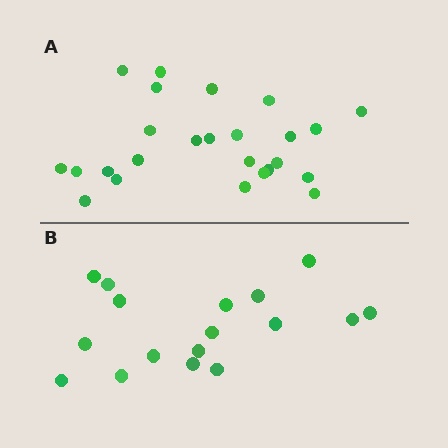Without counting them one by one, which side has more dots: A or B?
Region A (the top region) has more dots.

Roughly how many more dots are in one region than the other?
Region A has roughly 8 or so more dots than region B.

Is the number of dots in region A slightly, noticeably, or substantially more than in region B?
Region A has substantially more. The ratio is roughly 1.5 to 1.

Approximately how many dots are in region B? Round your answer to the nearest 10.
About 20 dots. (The exact count is 17, which rounds to 20.)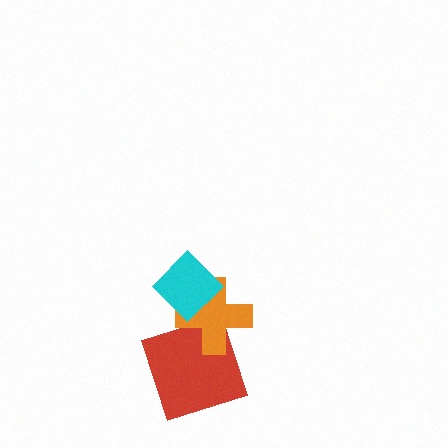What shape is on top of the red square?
The orange cross is on top of the red square.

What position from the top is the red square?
The red square is 3rd from the top.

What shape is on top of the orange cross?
The cyan diamond is on top of the orange cross.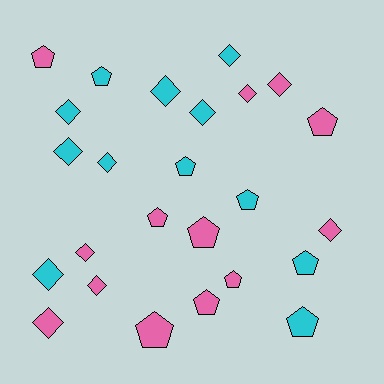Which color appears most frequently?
Pink, with 13 objects.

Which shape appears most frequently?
Diamond, with 13 objects.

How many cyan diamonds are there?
There are 7 cyan diamonds.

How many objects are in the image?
There are 25 objects.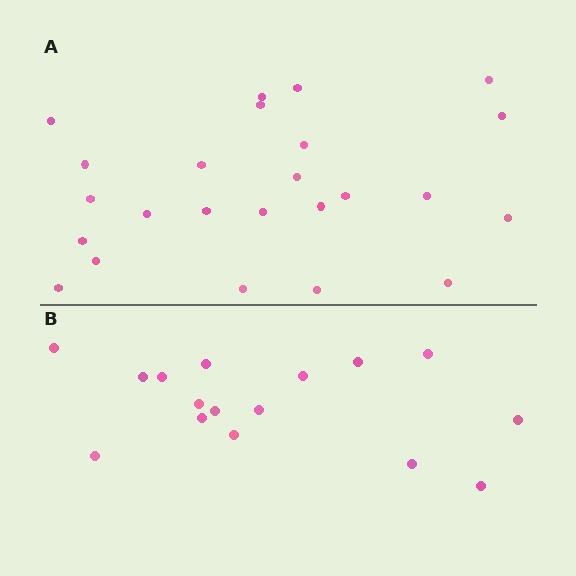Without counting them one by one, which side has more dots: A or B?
Region A (the top region) has more dots.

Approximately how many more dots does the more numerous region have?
Region A has roughly 8 or so more dots than region B.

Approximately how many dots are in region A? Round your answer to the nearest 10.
About 20 dots. (The exact count is 24, which rounds to 20.)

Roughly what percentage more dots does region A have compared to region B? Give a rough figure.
About 50% more.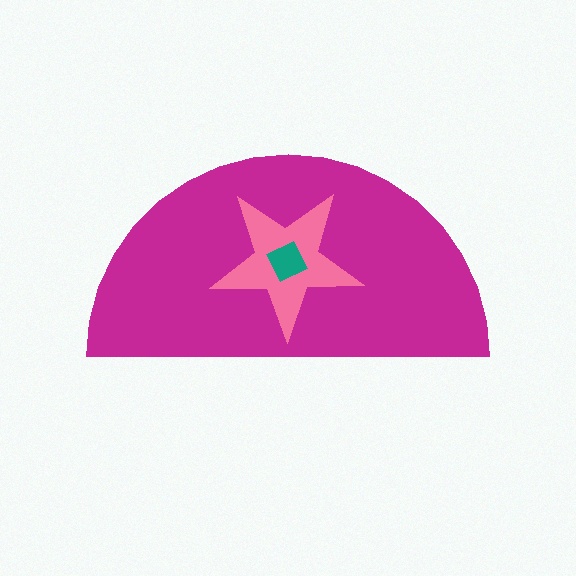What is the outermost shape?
The magenta semicircle.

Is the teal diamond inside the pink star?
Yes.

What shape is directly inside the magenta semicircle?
The pink star.